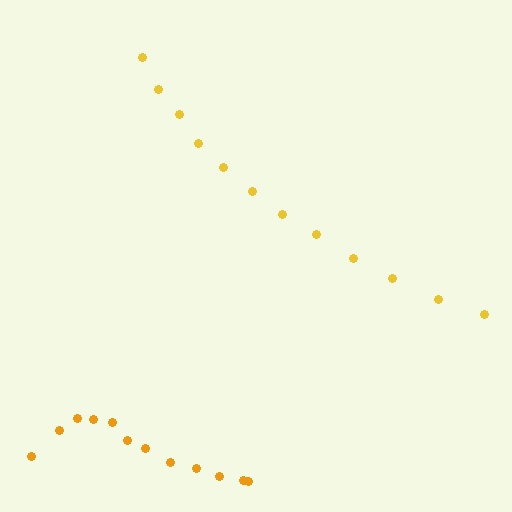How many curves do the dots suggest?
There are 2 distinct paths.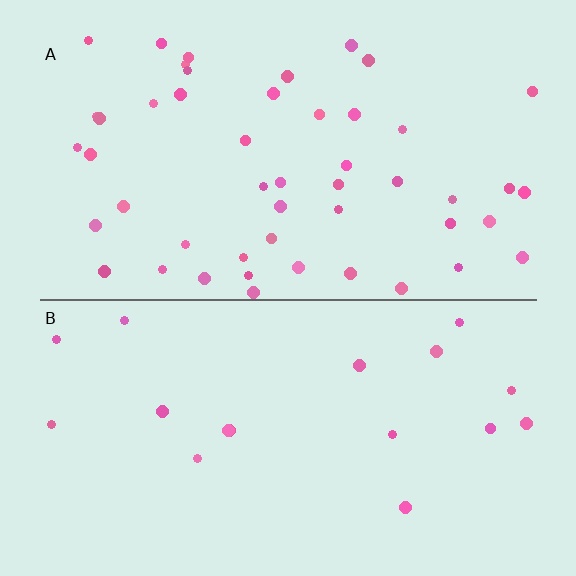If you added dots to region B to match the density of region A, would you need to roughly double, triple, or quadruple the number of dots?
Approximately triple.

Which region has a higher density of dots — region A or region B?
A (the top).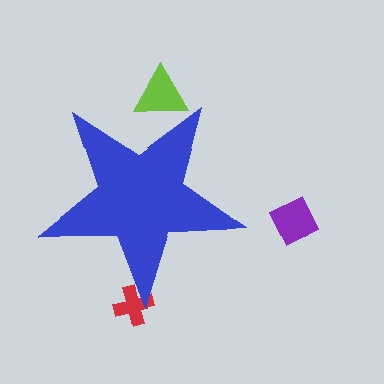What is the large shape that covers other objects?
A blue star.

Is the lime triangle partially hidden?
Yes, the lime triangle is partially hidden behind the blue star.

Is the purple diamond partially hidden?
No, the purple diamond is fully visible.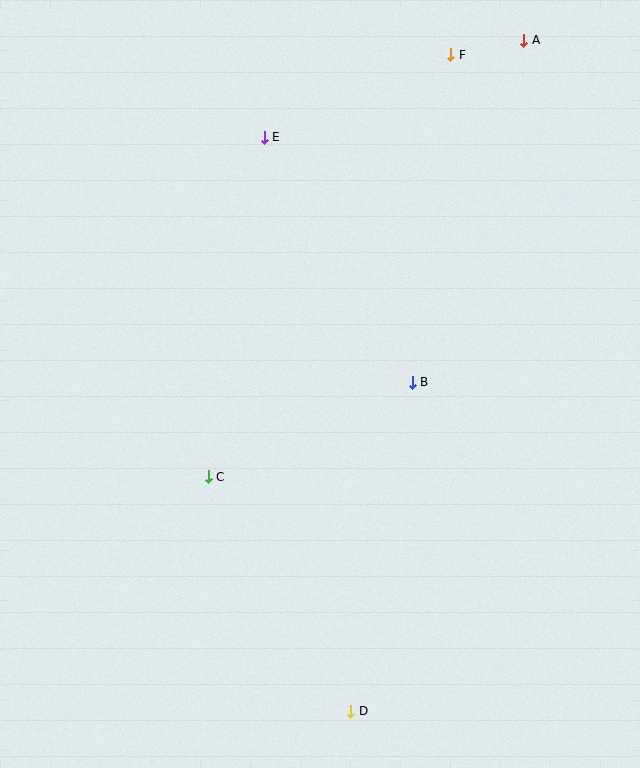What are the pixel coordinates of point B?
Point B is at (412, 382).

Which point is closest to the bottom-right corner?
Point D is closest to the bottom-right corner.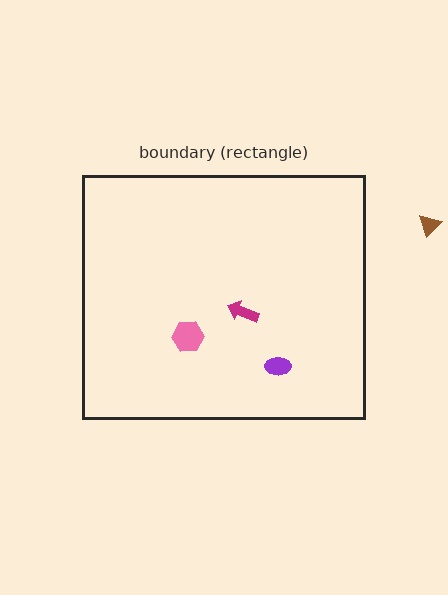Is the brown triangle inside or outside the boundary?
Outside.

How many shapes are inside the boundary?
3 inside, 1 outside.